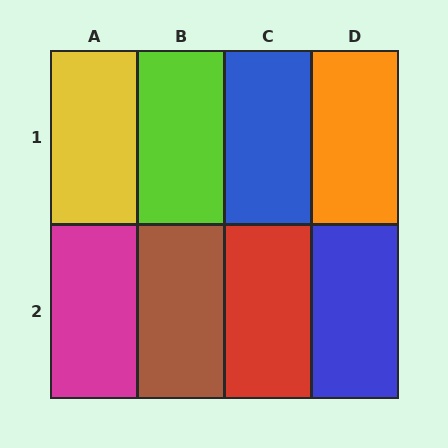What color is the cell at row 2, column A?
Magenta.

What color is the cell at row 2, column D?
Blue.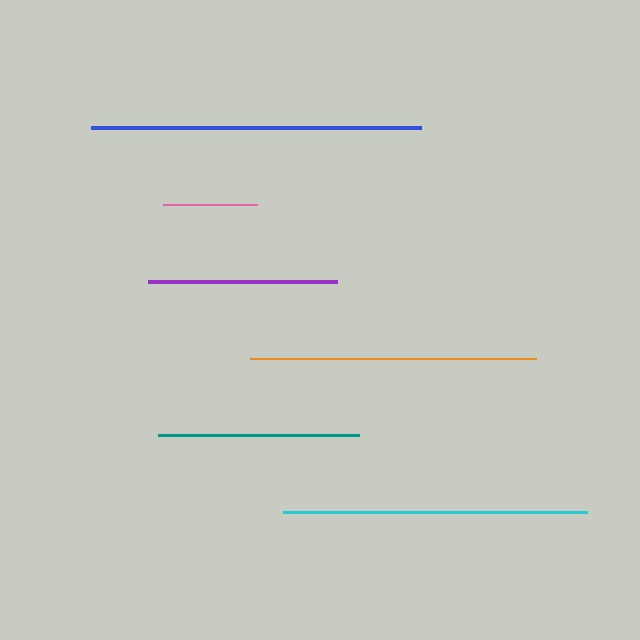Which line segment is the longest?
The blue line is the longest at approximately 330 pixels.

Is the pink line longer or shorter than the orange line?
The orange line is longer than the pink line.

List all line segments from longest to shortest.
From longest to shortest: blue, cyan, orange, teal, purple, pink.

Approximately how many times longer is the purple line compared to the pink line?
The purple line is approximately 2.0 times the length of the pink line.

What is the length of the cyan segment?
The cyan segment is approximately 304 pixels long.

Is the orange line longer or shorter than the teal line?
The orange line is longer than the teal line.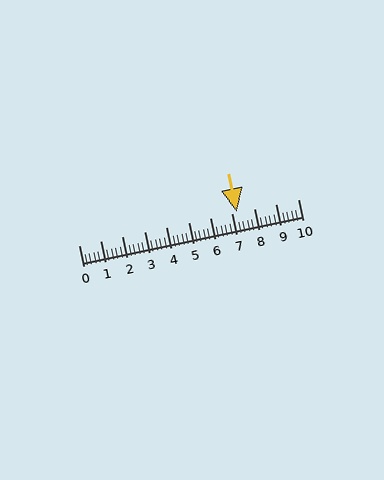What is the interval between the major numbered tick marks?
The major tick marks are spaced 1 units apart.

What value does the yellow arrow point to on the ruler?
The yellow arrow points to approximately 7.2.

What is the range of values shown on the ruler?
The ruler shows values from 0 to 10.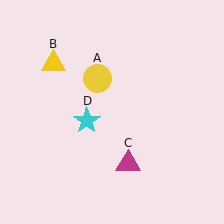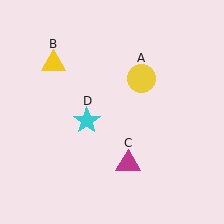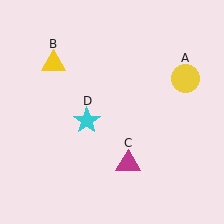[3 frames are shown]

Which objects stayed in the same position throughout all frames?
Yellow triangle (object B) and magenta triangle (object C) and cyan star (object D) remained stationary.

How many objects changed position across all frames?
1 object changed position: yellow circle (object A).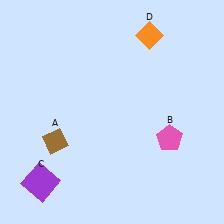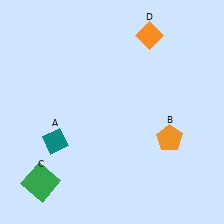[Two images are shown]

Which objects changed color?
A changed from brown to teal. B changed from pink to orange. C changed from purple to green.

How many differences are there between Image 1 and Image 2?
There are 3 differences between the two images.